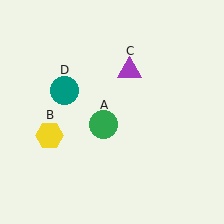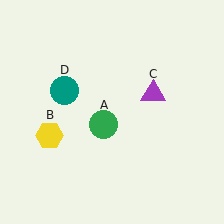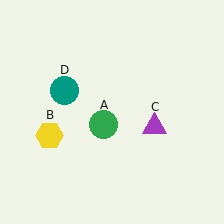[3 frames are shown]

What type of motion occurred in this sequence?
The purple triangle (object C) rotated clockwise around the center of the scene.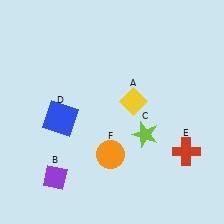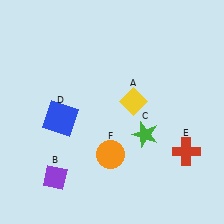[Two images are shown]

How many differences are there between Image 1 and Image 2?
There is 1 difference between the two images.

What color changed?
The star (C) changed from lime in Image 1 to green in Image 2.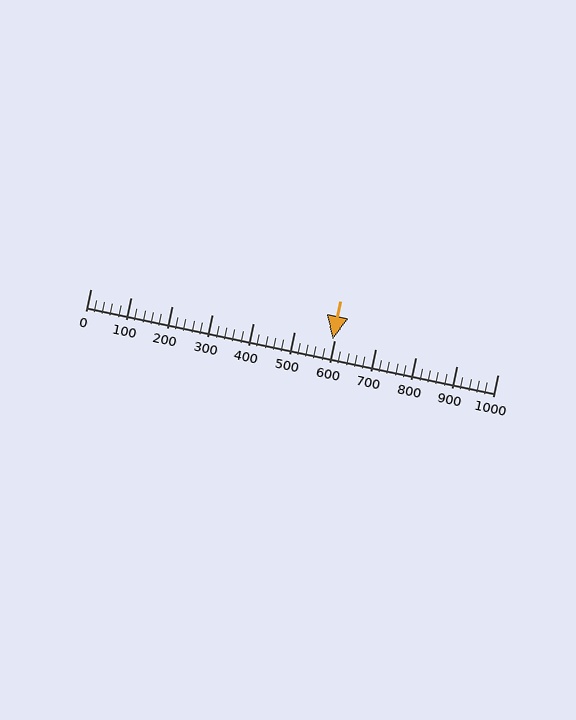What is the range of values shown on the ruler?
The ruler shows values from 0 to 1000.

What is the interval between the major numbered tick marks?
The major tick marks are spaced 100 units apart.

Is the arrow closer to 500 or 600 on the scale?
The arrow is closer to 600.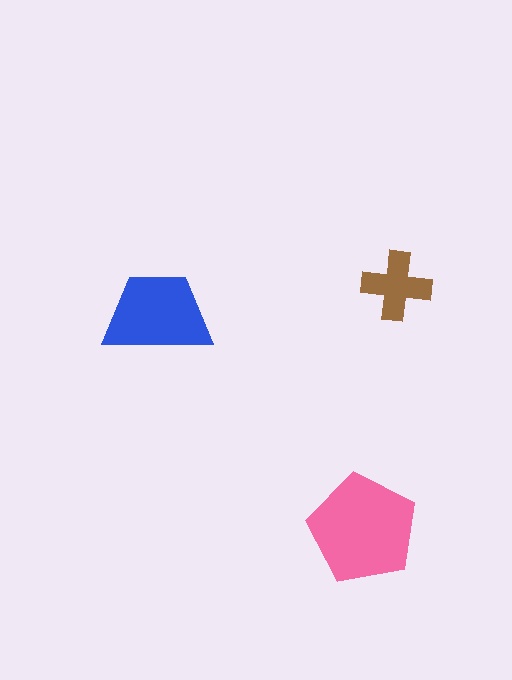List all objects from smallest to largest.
The brown cross, the blue trapezoid, the pink pentagon.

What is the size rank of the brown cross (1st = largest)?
3rd.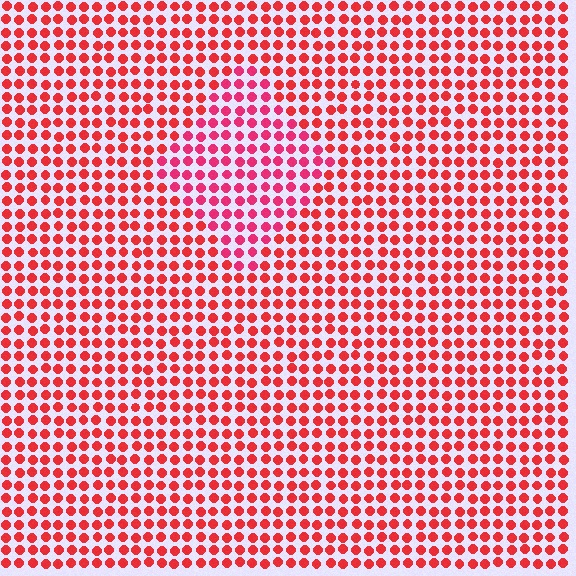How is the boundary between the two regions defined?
The boundary is defined purely by a slight shift in hue (about 21 degrees). Spacing, size, and orientation are identical on both sides.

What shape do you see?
I see a diamond.